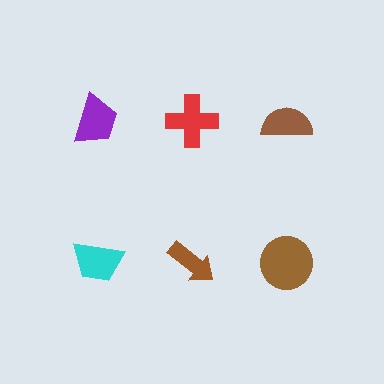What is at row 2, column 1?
A cyan trapezoid.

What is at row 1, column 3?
A brown semicircle.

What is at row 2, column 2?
A brown arrow.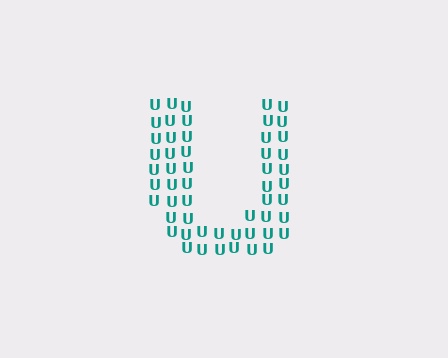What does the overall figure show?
The overall figure shows the letter U.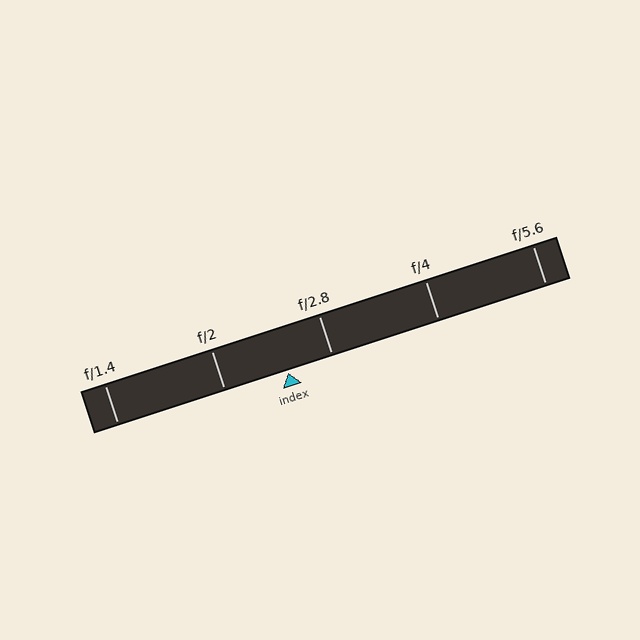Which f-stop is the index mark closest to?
The index mark is closest to f/2.8.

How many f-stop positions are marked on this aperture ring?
There are 5 f-stop positions marked.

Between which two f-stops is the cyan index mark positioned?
The index mark is between f/2 and f/2.8.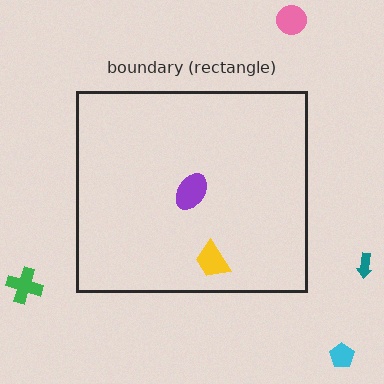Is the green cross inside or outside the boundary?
Outside.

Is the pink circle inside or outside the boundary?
Outside.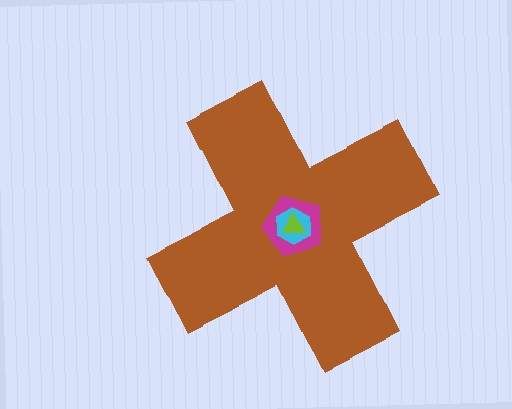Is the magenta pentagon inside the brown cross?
Yes.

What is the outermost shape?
The brown cross.